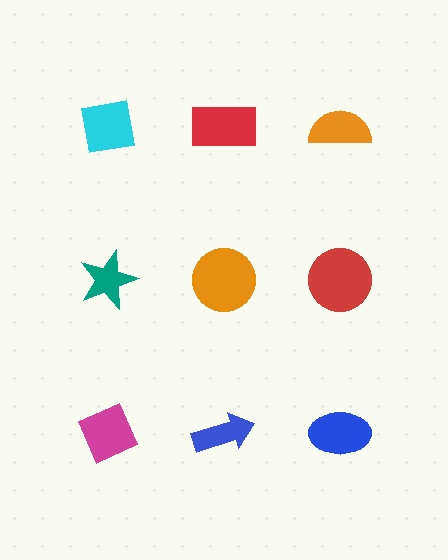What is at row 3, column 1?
A magenta diamond.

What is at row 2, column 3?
A red circle.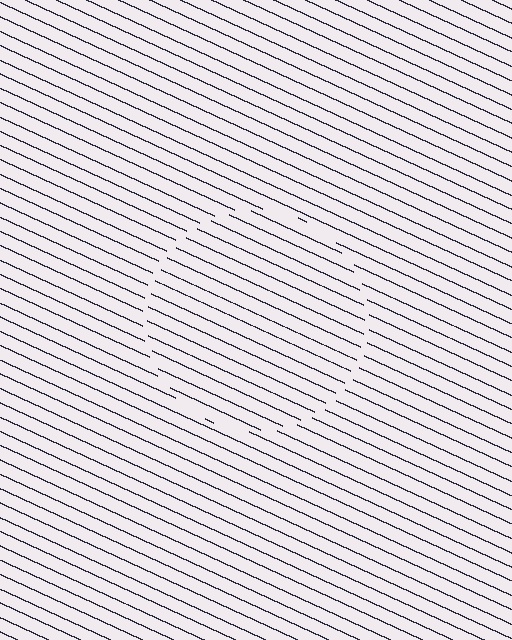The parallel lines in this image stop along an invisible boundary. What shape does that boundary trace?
An illusory circle. The interior of the shape contains the same grating, shifted by half a period — the contour is defined by the phase discontinuity where line-ends from the inner and outer gratings abut.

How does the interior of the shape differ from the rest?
The interior of the shape contains the same grating, shifted by half a period — the contour is defined by the phase discontinuity where line-ends from the inner and outer gratings abut.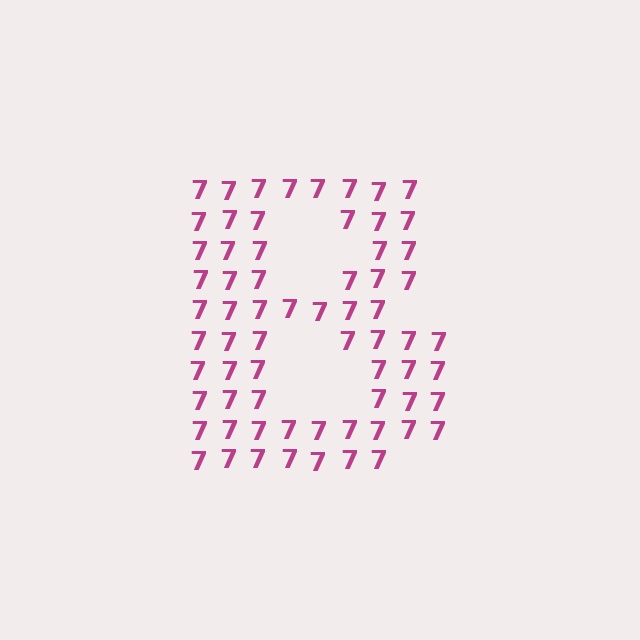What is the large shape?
The large shape is the letter B.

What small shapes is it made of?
It is made of small digit 7's.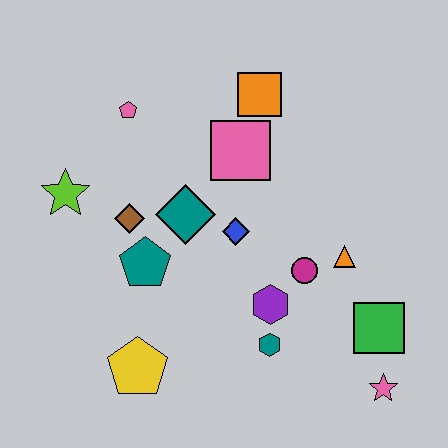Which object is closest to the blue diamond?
The teal diamond is closest to the blue diamond.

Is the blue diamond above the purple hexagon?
Yes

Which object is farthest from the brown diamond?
The pink star is farthest from the brown diamond.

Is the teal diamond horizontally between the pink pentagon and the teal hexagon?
Yes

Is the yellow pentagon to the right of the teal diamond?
No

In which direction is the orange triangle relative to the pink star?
The orange triangle is above the pink star.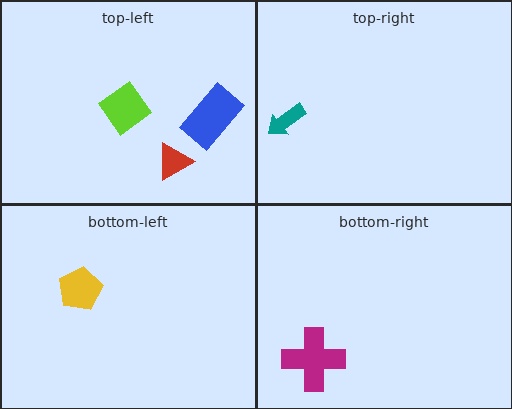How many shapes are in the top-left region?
3.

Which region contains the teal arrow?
The top-right region.